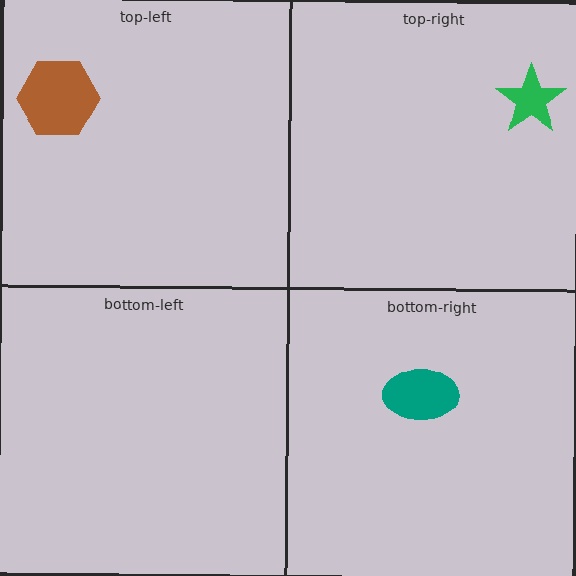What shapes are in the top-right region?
The green star.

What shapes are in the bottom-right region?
The teal ellipse.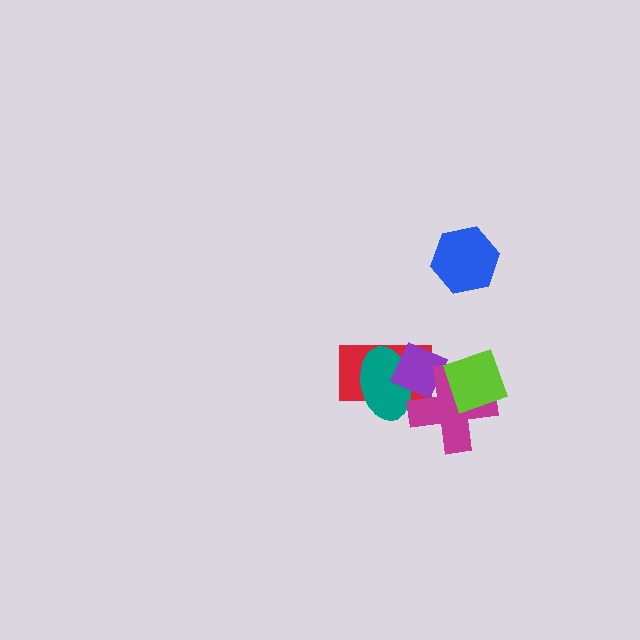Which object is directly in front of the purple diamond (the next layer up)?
The magenta cross is directly in front of the purple diamond.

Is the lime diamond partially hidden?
No, no other shape covers it.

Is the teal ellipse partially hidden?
Yes, it is partially covered by another shape.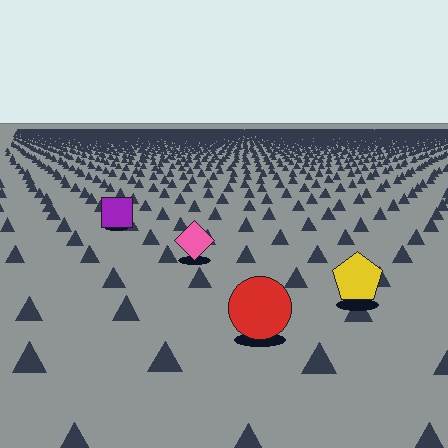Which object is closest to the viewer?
The red circle is closest. The texture marks near it are larger and more spread out.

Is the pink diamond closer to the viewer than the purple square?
Yes. The pink diamond is closer — you can tell from the texture gradient: the ground texture is coarser near it.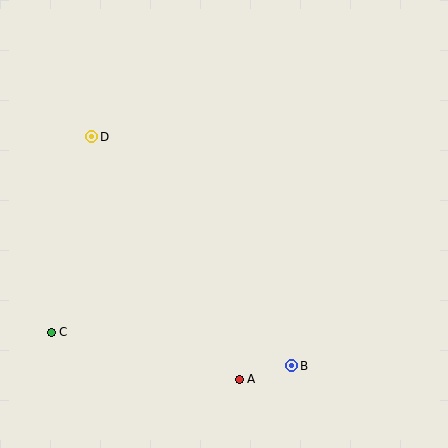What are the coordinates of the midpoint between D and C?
The midpoint between D and C is at (71, 235).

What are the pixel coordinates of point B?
Point B is at (292, 366).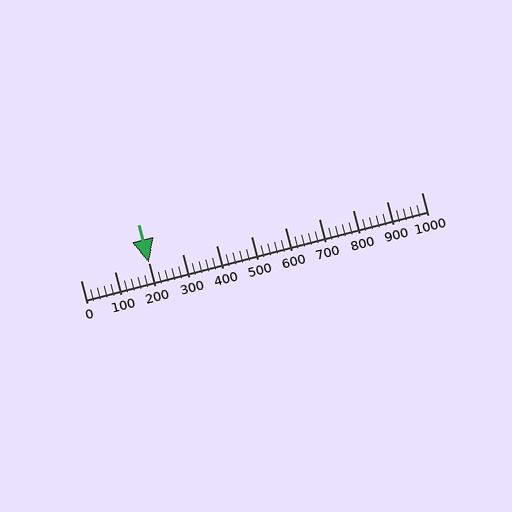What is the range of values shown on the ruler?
The ruler shows values from 0 to 1000.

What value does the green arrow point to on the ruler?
The green arrow points to approximately 200.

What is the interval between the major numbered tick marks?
The major tick marks are spaced 100 units apart.